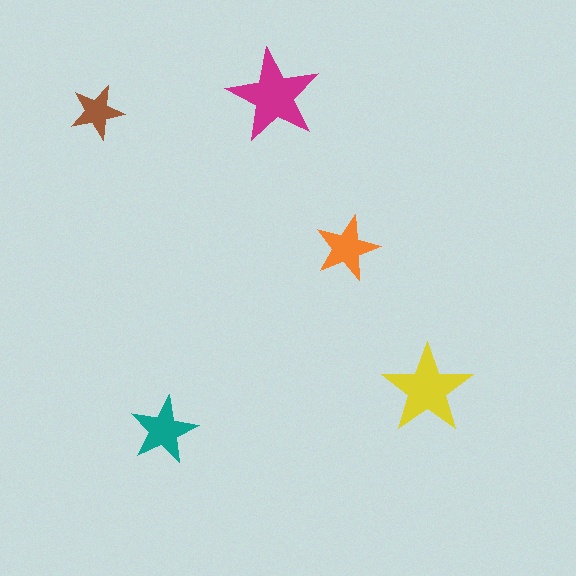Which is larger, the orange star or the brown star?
The orange one.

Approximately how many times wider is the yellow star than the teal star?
About 1.5 times wider.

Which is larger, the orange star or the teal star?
The teal one.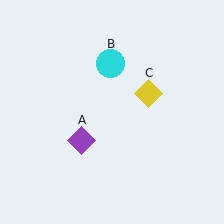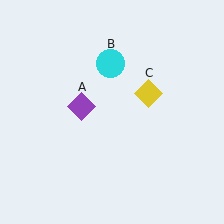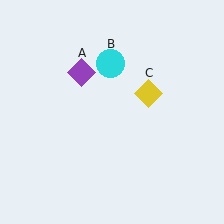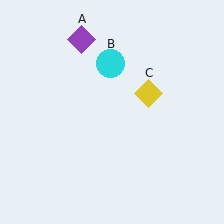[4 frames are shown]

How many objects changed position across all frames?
1 object changed position: purple diamond (object A).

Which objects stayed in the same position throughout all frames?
Cyan circle (object B) and yellow diamond (object C) remained stationary.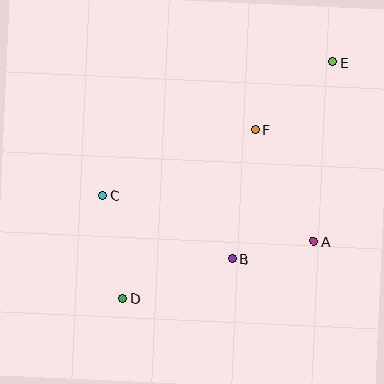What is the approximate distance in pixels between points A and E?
The distance between A and E is approximately 180 pixels.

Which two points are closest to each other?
Points A and B are closest to each other.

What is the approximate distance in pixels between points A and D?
The distance between A and D is approximately 199 pixels.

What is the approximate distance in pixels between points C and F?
The distance between C and F is approximately 166 pixels.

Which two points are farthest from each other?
Points D and E are farthest from each other.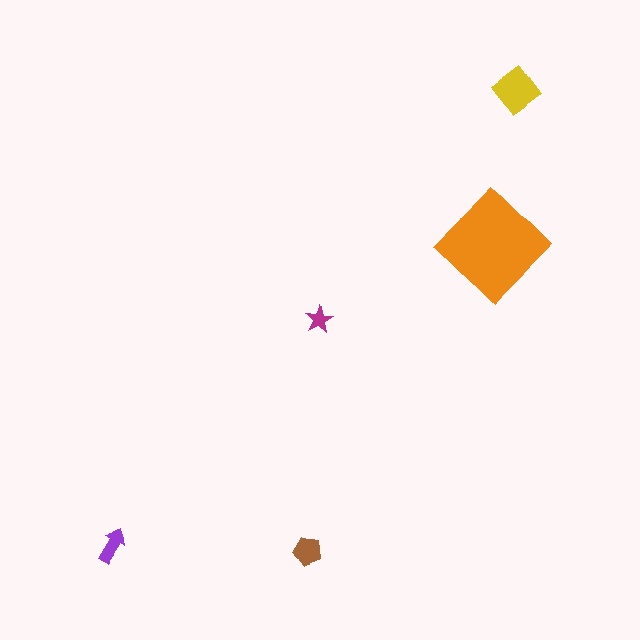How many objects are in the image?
There are 5 objects in the image.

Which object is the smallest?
The magenta star.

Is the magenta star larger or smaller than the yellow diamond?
Smaller.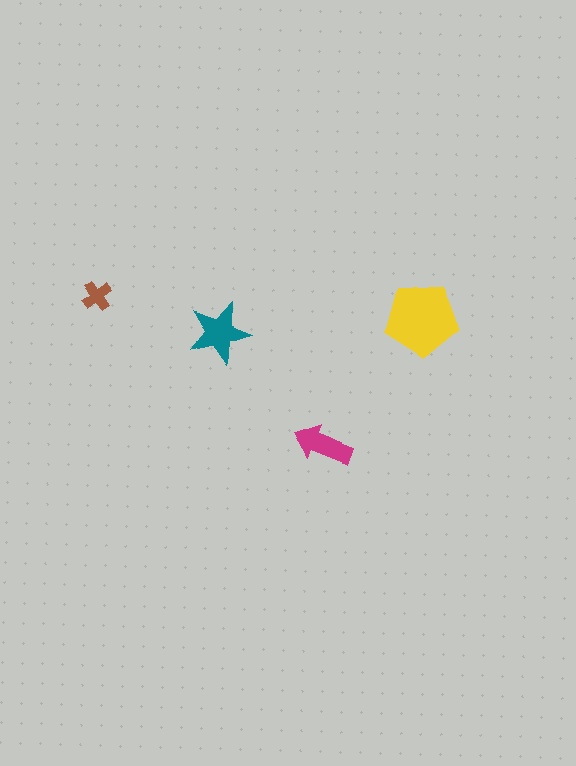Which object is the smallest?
The brown cross.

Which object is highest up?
The brown cross is topmost.